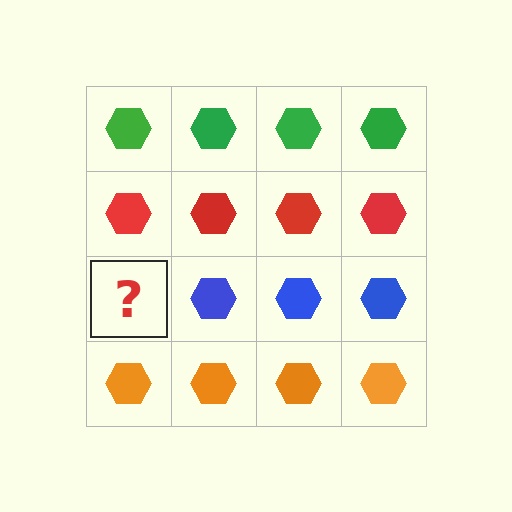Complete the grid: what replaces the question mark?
The question mark should be replaced with a blue hexagon.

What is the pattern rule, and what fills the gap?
The rule is that each row has a consistent color. The gap should be filled with a blue hexagon.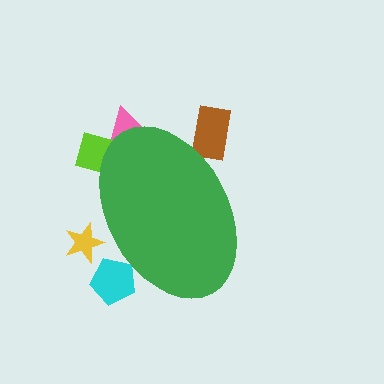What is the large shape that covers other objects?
A green ellipse.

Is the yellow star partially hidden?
Yes, the yellow star is partially hidden behind the green ellipse.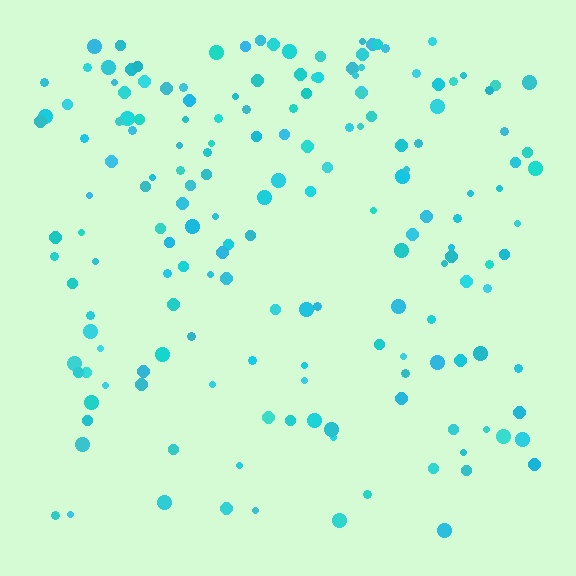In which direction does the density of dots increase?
From bottom to top, with the top side densest.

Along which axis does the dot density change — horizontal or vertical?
Vertical.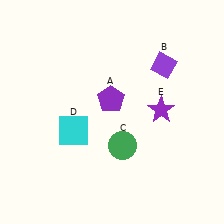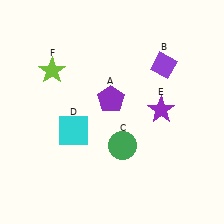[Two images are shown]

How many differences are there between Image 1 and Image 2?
There is 1 difference between the two images.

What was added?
A lime star (F) was added in Image 2.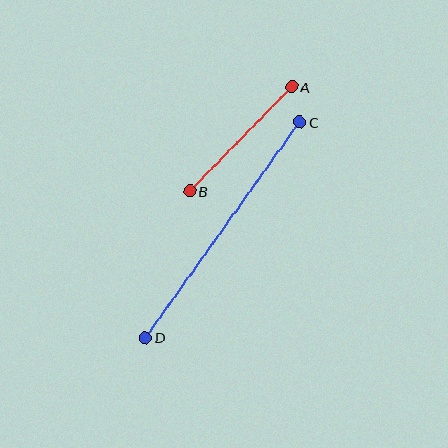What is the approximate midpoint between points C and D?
The midpoint is at approximately (223, 230) pixels.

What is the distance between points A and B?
The distance is approximately 146 pixels.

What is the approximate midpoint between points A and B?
The midpoint is at approximately (241, 139) pixels.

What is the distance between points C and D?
The distance is approximately 265 pixels.